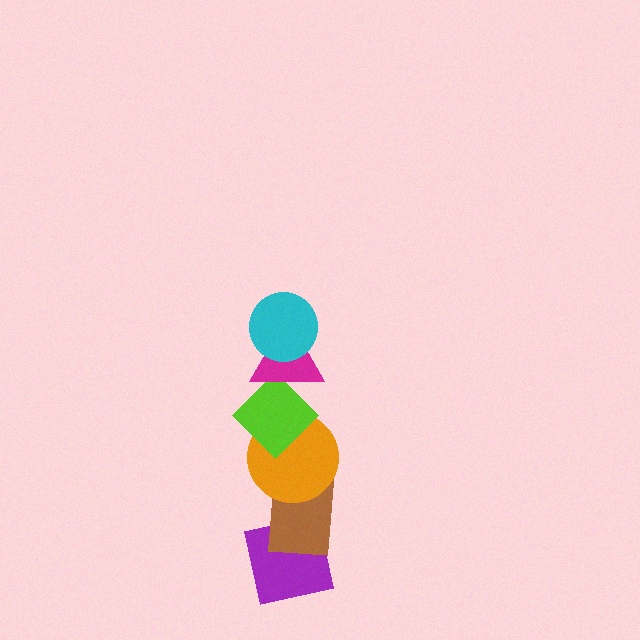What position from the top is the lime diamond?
The lime diamond is 3rd from the top.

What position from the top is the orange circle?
The orange circle is 4th from the top.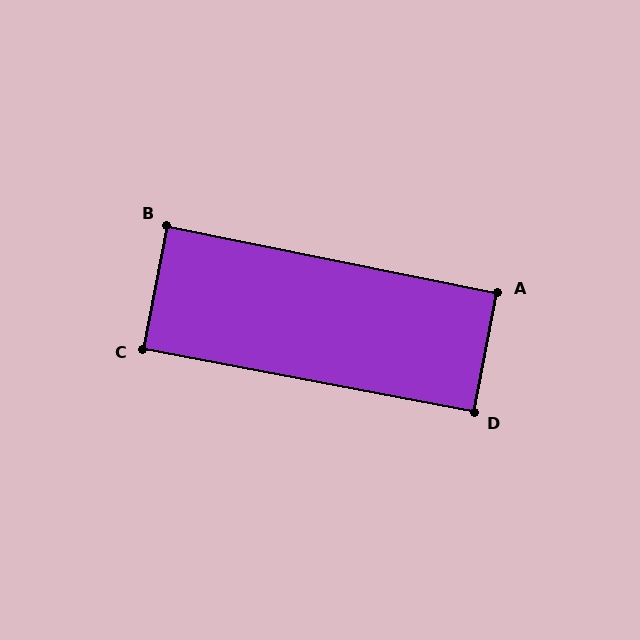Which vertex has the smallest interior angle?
B, at approximately 90 degrees.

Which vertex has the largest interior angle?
D, at approximately 90 degrees.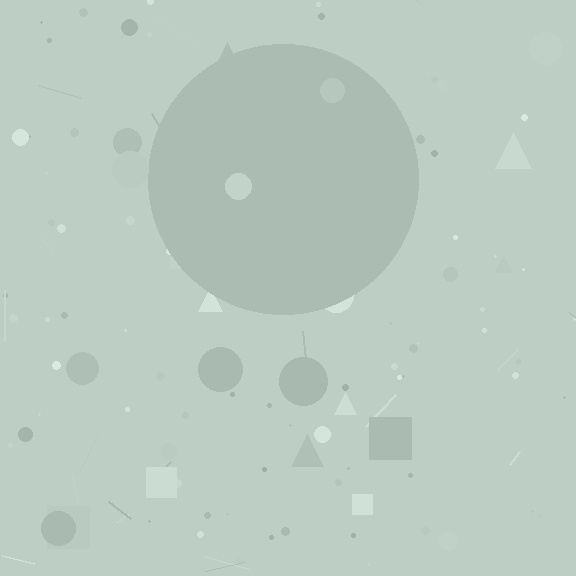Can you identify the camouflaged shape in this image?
The camouflaged shape is a circle.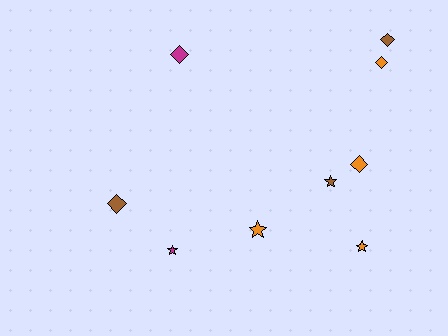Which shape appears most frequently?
Diamond, with 5 objects.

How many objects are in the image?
There are 9 objects.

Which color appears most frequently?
Orange, with 4 objects.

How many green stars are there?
There are no green stars.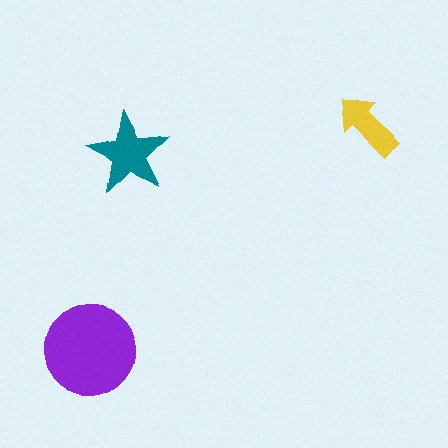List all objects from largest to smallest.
The purple circle, the teal star, the yellow arrow.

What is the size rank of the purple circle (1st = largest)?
1st.